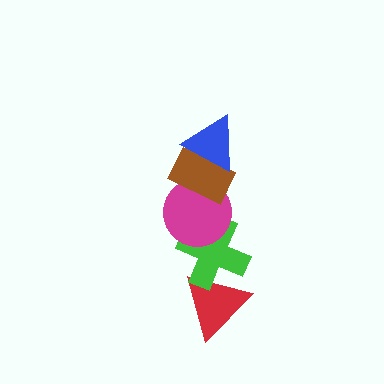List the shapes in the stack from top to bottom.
From top to bottom: the blue triangle, the brown rectangle, the magenta circle, the green cross, the red triangle.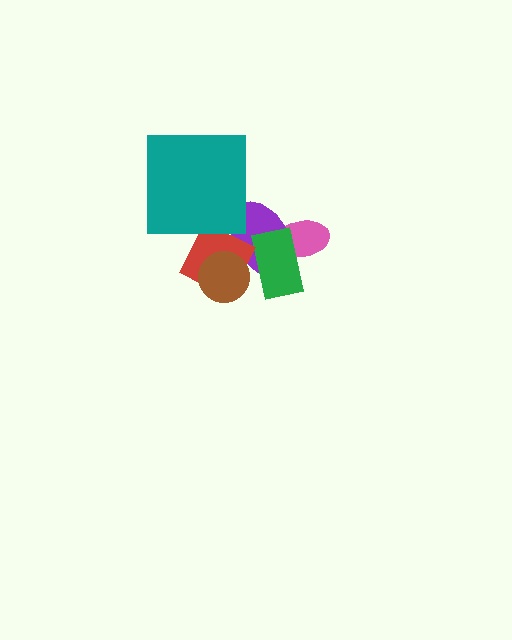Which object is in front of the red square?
The brown circle is in front of the red square.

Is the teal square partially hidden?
No, no other shape covers it.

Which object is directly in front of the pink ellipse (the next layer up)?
The purple ellipse is directly in front of the pink ellipse.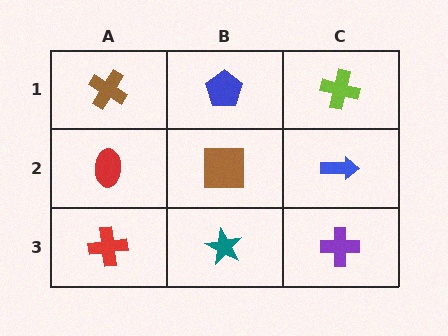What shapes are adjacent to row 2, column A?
A brown cross (row 1, column A), a red cross (row 3, column A), a brown square (row 2, column B).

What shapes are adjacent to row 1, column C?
A blue arrow (row 2, column C), a blue pentagon (row 1, column B).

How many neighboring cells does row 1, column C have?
2.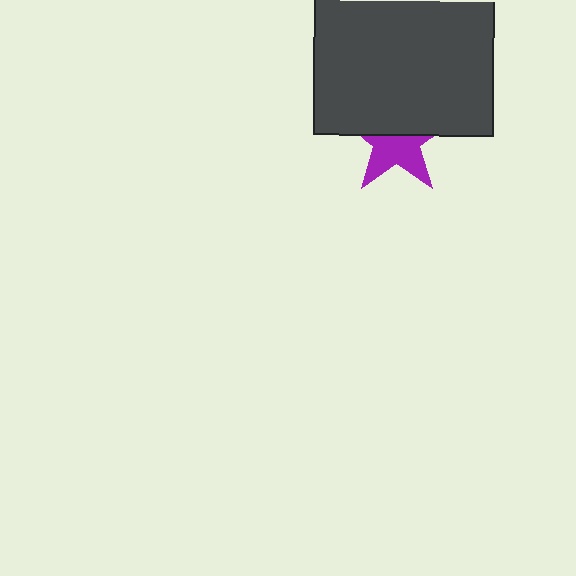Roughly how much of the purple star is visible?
About half of it is visible (roughly 51%).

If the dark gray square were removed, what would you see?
You would see the complete purple star.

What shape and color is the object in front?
The object in front is a dark gray square.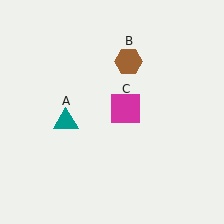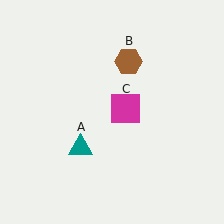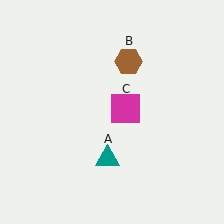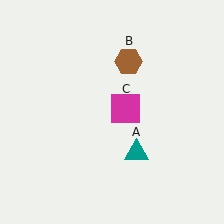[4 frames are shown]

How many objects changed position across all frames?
1 object changed position: teal triangle (object A).